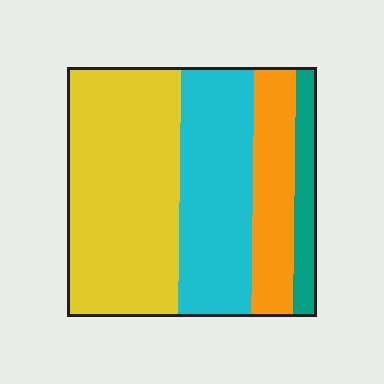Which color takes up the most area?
Yellow, at roughly 45%.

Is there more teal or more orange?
Orange.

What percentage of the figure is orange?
Orange takes up about one sixth (1/6) of the figure.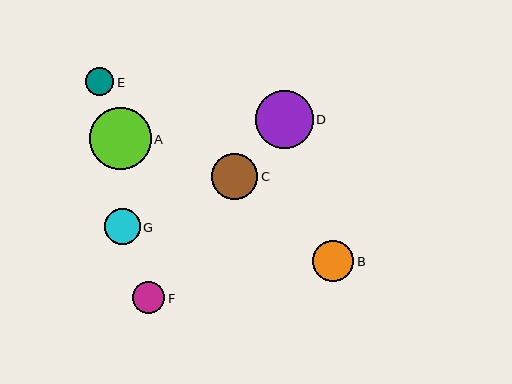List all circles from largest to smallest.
From largest to smallest: A, D, C, B, G, F, E.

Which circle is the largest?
Circle A is the largest with a size of approximately 61 pixels.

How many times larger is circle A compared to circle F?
Circle A is approximately 1.9 times the size of circle F.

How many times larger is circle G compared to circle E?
Circle G is approximately 1.3 times the size of circle E.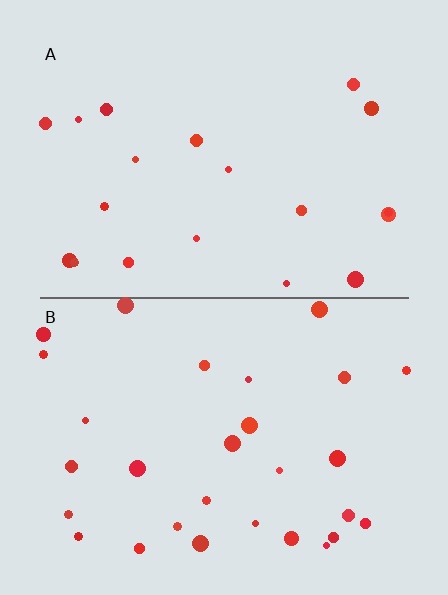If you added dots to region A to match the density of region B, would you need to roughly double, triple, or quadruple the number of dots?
Approximately double.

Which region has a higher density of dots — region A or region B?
B (the bottom).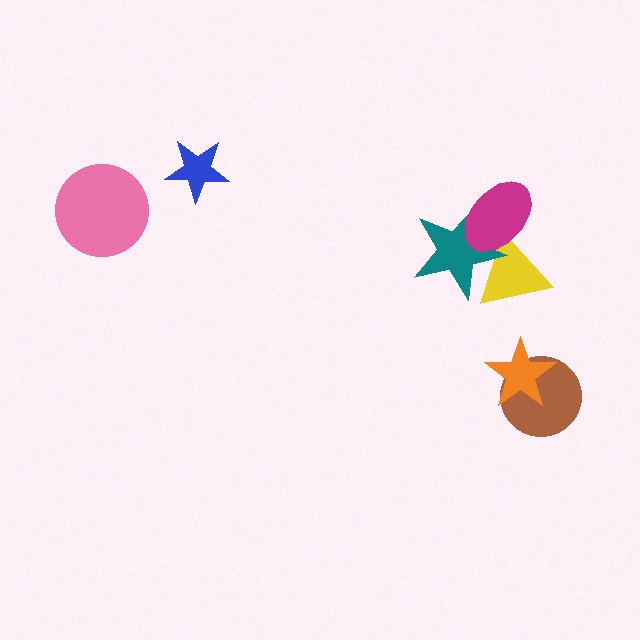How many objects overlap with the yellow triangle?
2 objects overlap with the yellow triangle.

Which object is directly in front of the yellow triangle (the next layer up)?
The teal star is directly in front of the yellow triangle.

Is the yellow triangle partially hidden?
Yes, it is partially covered by another shape.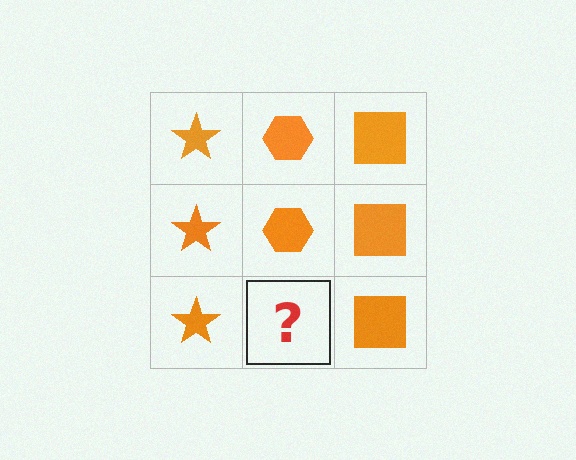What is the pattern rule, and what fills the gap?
The rule is that each column has a consistent shape. The gap should be filled with an orange hexagon.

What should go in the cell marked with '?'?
The missing cell should contain an orange hexagon.